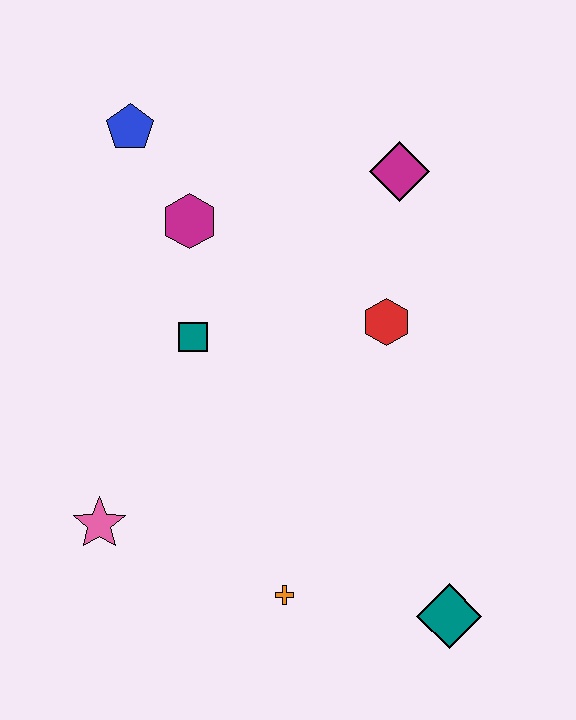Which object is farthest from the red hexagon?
The pink star is farthest from the red hexagon.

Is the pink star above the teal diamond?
Yes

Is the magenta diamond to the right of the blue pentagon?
Yes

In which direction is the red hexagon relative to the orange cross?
The red hexagon is above the orange cross.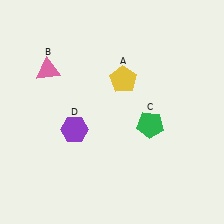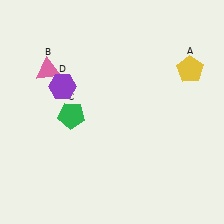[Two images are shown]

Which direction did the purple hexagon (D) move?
The purple hexagon (D) moved up.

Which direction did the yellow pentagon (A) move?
The yellow pentagon (A) moved right.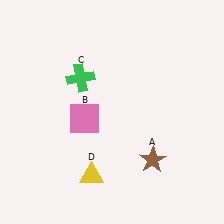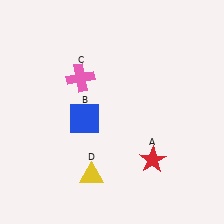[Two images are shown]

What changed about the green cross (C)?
In Image 1, C is green. In Image 2, it changed to pink.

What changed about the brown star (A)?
In Image 1, A is brown. In Image 2, it changed to red.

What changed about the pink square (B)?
In Image 1, B is pink. In Image 2, it changed to blue.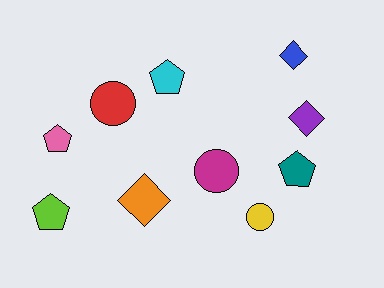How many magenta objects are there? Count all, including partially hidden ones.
There is 1 magenta object.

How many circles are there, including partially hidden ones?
There are 3 circles.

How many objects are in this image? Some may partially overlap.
There are 10 objects.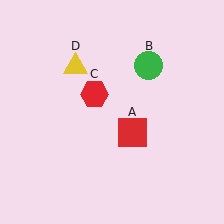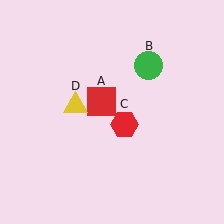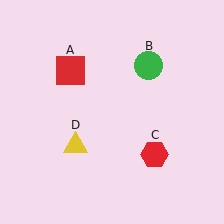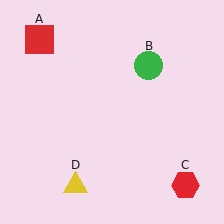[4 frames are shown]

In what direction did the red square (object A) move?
The red square (object A) moved up and to the left.